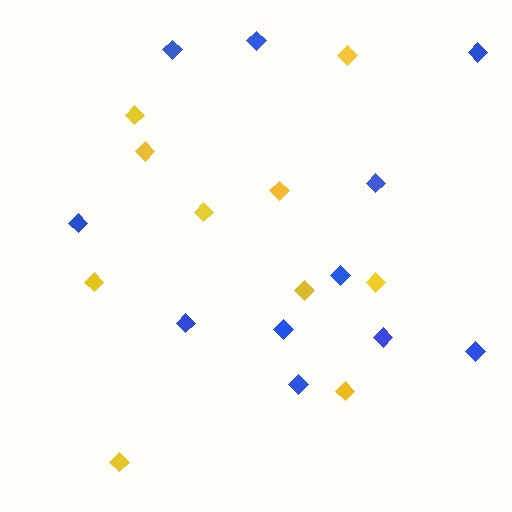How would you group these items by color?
There are 2 groups: one group of yellow diamonds (10) and one group of blue diamonds (11).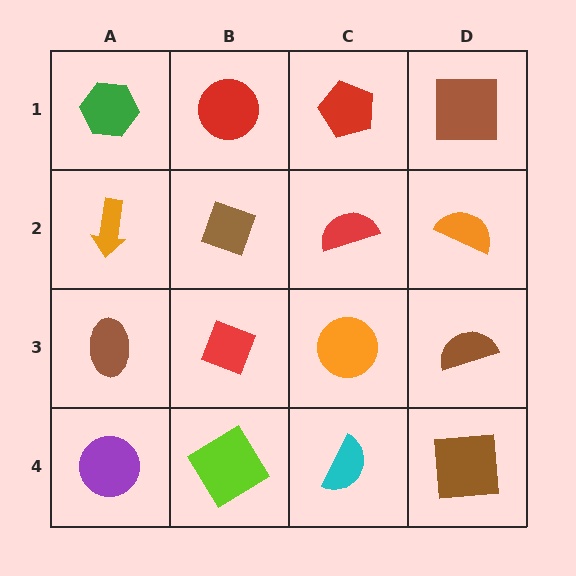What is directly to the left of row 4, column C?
A lime diamond.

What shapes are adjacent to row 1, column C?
A red semicircle (row 2, column C), a red circle (row 1, column B), a brown square (row 1, column D).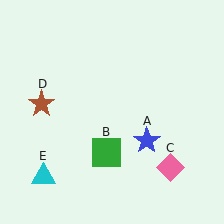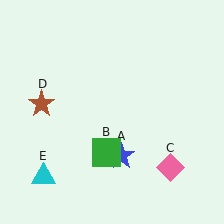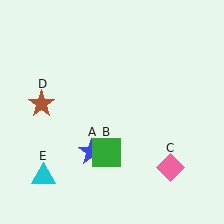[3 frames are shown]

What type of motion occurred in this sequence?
The blue star (object A) rotated clockwise around the center of the scene.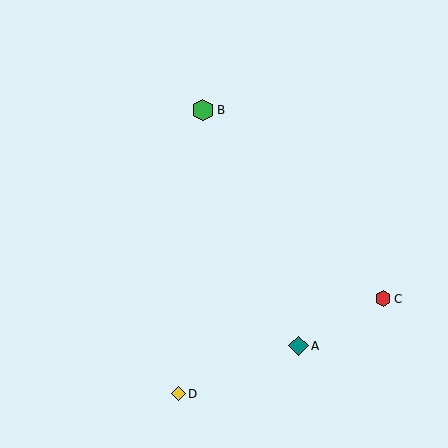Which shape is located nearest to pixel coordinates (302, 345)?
The teal diamond (labeled A) at (298, 346) is nearest to that location.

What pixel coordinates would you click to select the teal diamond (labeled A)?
Click at (298, 346) to select the teal diamond A.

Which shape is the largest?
The green hexagon (labeled B) is the largest.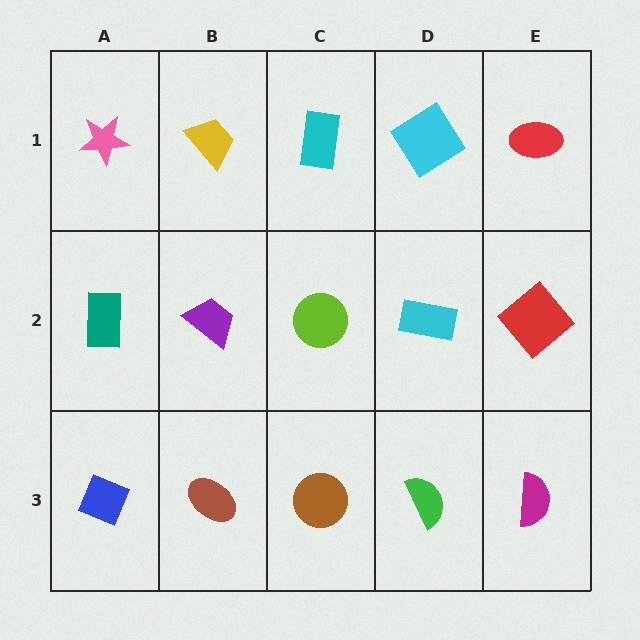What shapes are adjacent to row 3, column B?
A purple trapezoid (row 2, column B), a blue diamond (row 3, column A), a brown circle (row 3, column C).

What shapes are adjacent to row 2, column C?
A cyan rectangle (row 1, column C), a brown circle (row 3, column C), a purple trapezoid (row 2, column B), a cyan rectangle (row 2, column D).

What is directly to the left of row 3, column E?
A green semicircle.